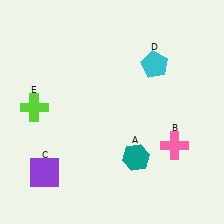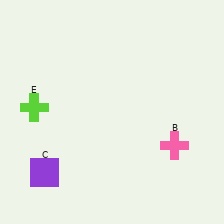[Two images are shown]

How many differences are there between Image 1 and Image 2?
There are 2 differences between the two images.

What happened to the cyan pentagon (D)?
The cyan pentagon (D) was removed in Image 2. It was in the top-right area of Image 1.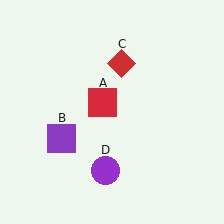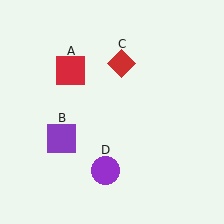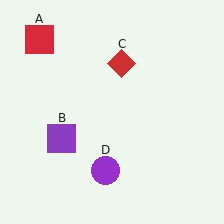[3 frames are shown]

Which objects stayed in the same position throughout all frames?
Purple square (object B) and red diamond (object C) and purple circle (object D) remained stationary.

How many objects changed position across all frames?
1 object changed position: red square (object A).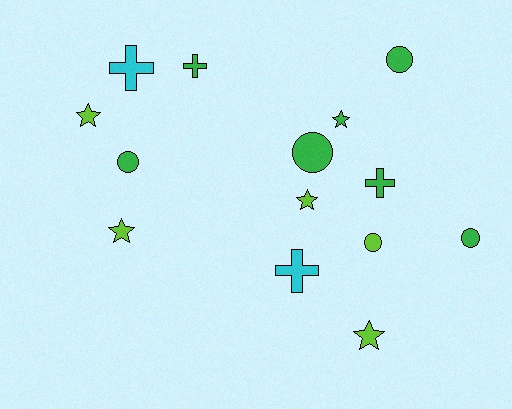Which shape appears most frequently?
Circle, with 5 objects.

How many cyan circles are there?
There are no cyan circles.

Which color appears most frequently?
Green, with 7 objects.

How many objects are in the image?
There are 14 objects.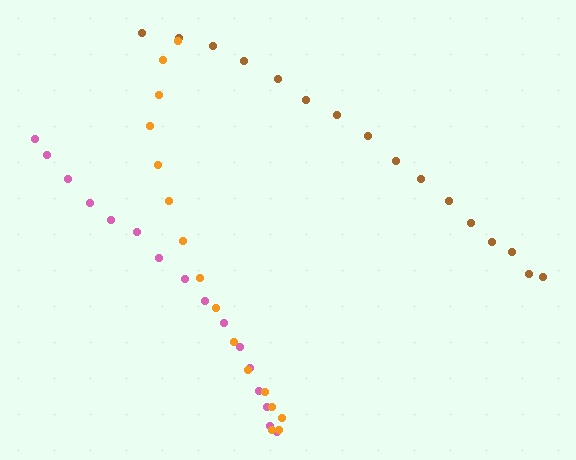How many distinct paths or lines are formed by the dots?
There are 3 distinct paths.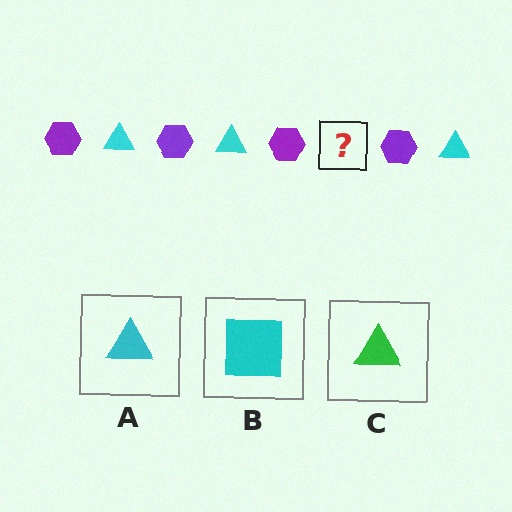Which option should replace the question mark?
Option A.